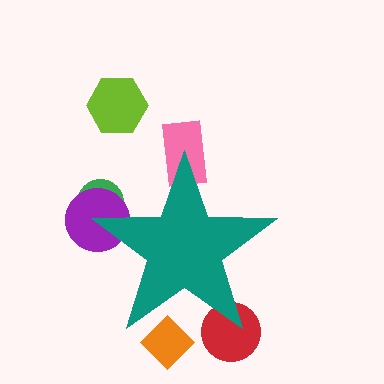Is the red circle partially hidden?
Yes, the red circle is partially hidden behind the teal star.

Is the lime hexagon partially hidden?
No, the lime hexagon is fully visible.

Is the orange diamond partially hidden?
Yes, the orange diamond is partially hidden behind the teal star.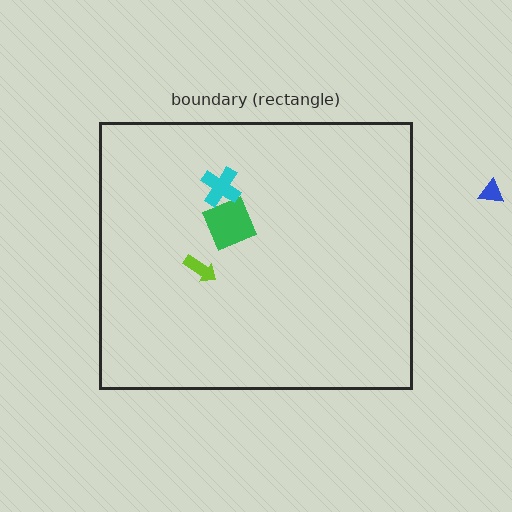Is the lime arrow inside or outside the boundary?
Inside.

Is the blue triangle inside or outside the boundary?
Outside.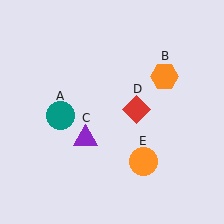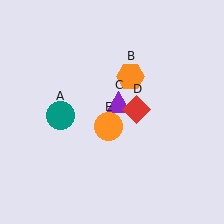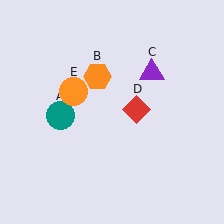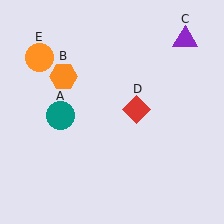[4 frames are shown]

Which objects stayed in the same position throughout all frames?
Teal circle (object A) and red diamond (object D) remained stationary.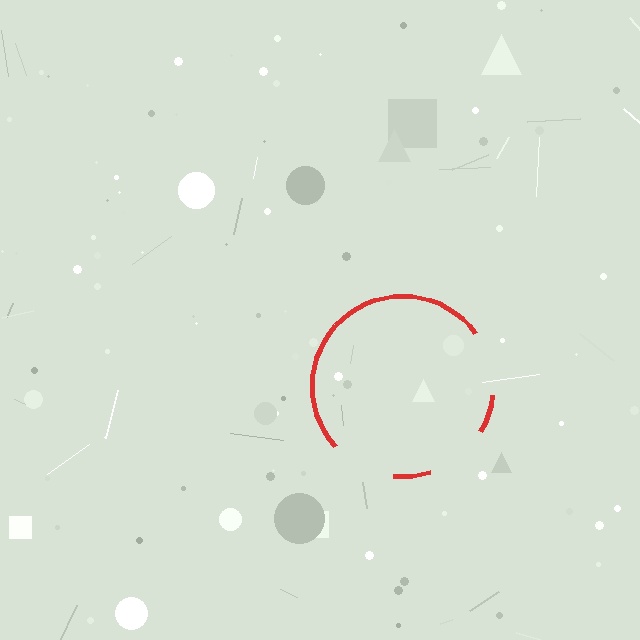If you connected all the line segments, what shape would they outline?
They would outline a circle.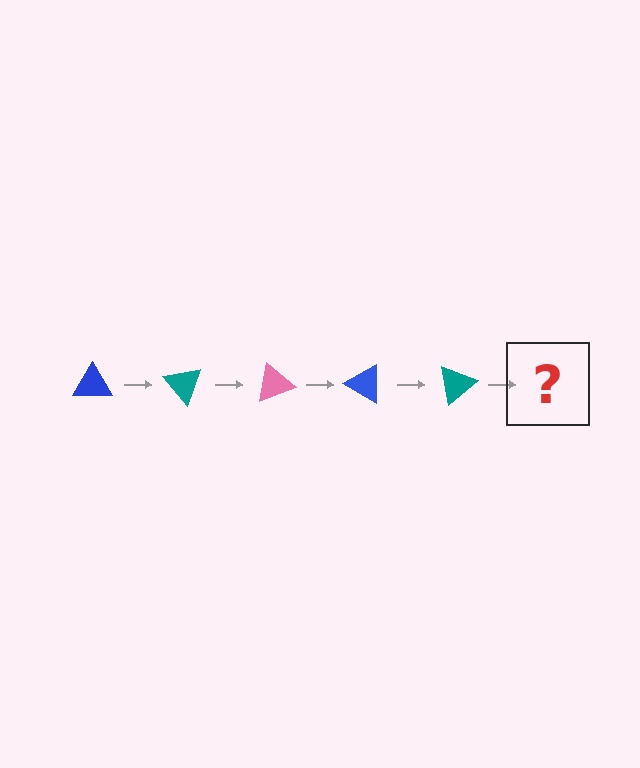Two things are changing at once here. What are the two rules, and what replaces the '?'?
The two rules are that it rotates 50 degrees each step and the color cycles through blue, teal, and pink. The '?' should be a pink triangle, rotated 250 degrees from the start.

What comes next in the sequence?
The next element should be a pink triangle, rotated 250 degrees from the start.